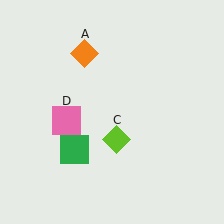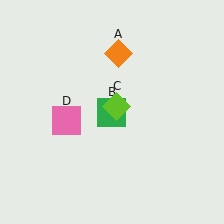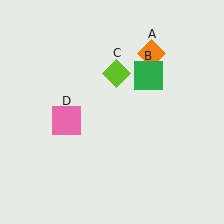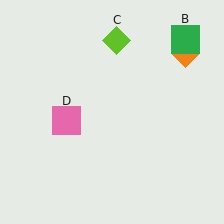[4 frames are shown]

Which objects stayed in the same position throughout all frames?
Pink square (object D) remained stationary.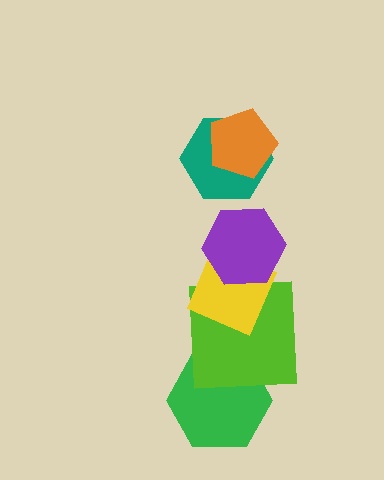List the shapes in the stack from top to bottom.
From top to bottom: the orange pentagon, the teal hexagon, the purple hexagon, the yellow diamond, the lime square, the green hexagon.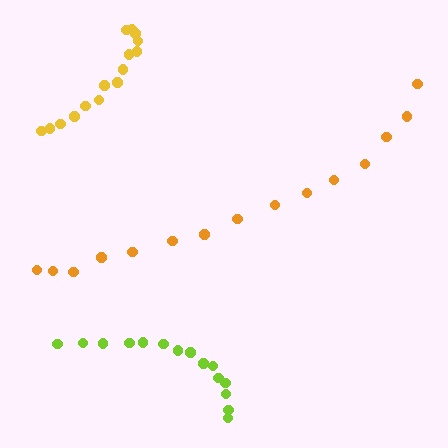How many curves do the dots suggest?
There are 3 distinct paths.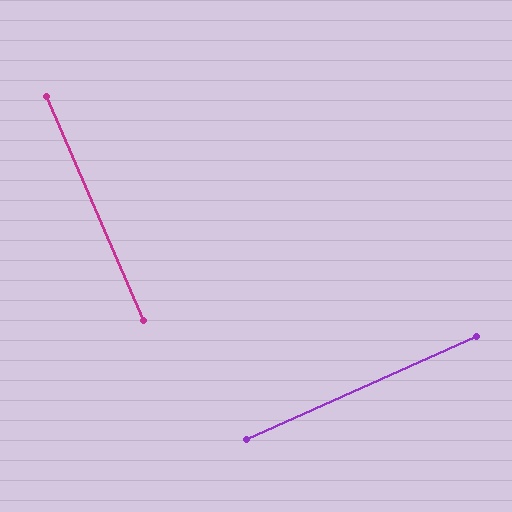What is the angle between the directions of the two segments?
Approximately 89 degrees.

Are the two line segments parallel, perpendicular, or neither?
Perpendicular — they meet at approximately 89°.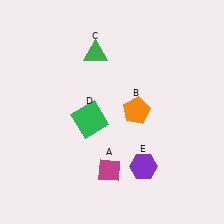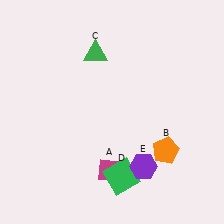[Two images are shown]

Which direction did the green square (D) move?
The green square (D) moved down.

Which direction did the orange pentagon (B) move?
The orange pentagon (B) moved down.